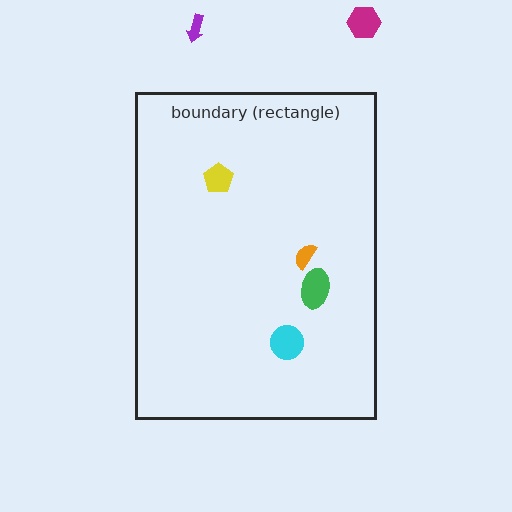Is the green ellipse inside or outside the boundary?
Inside.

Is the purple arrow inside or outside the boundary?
Outside.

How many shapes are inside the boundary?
4 inside, 2 outside.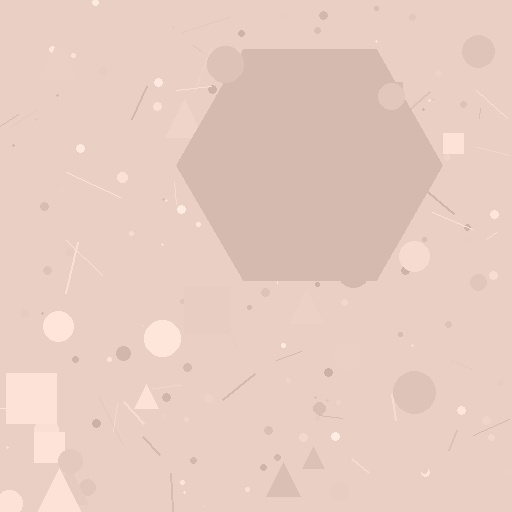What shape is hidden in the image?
A hexagon is hidden in the image.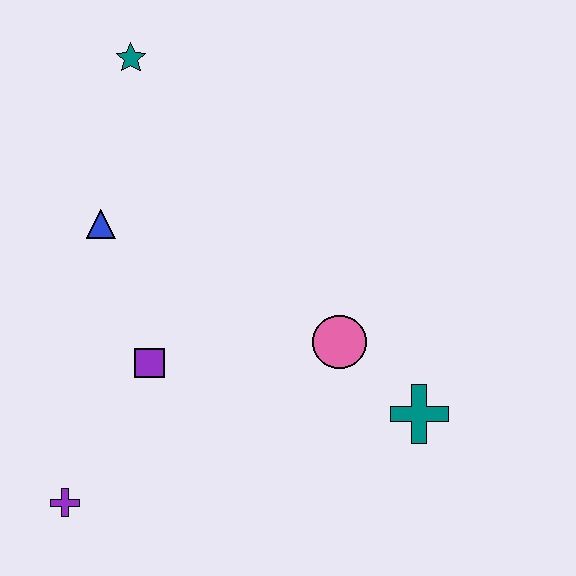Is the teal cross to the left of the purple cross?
No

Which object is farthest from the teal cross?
The teal star is farthest from the teal cross.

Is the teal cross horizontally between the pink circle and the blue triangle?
No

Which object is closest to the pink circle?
The teal cross is closest to the pink circle.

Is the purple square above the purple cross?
Yes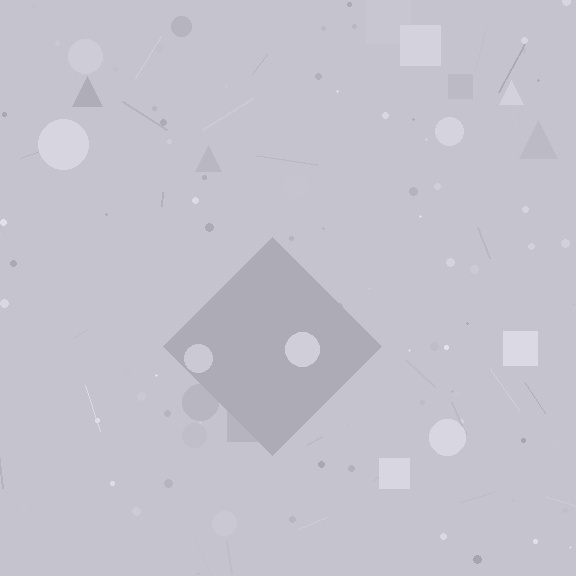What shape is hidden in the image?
A diamond is hidden in the image.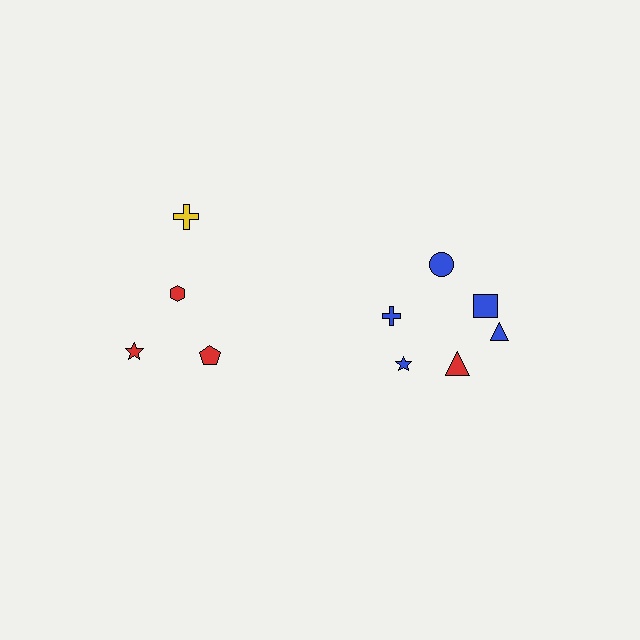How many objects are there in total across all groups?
There are 10 objects.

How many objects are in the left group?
There are 4 objects.